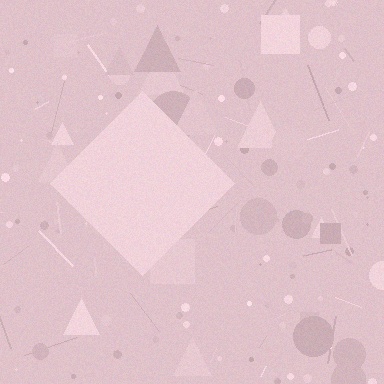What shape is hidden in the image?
A diamond is hidden in the image.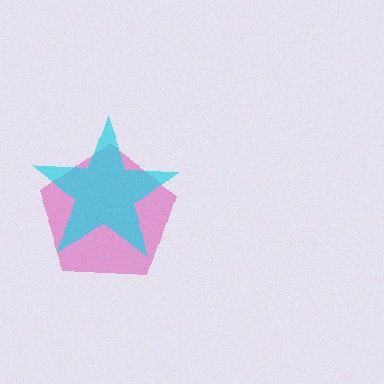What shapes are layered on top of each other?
The layered shapes are: a magenta pentagon, a cyan star.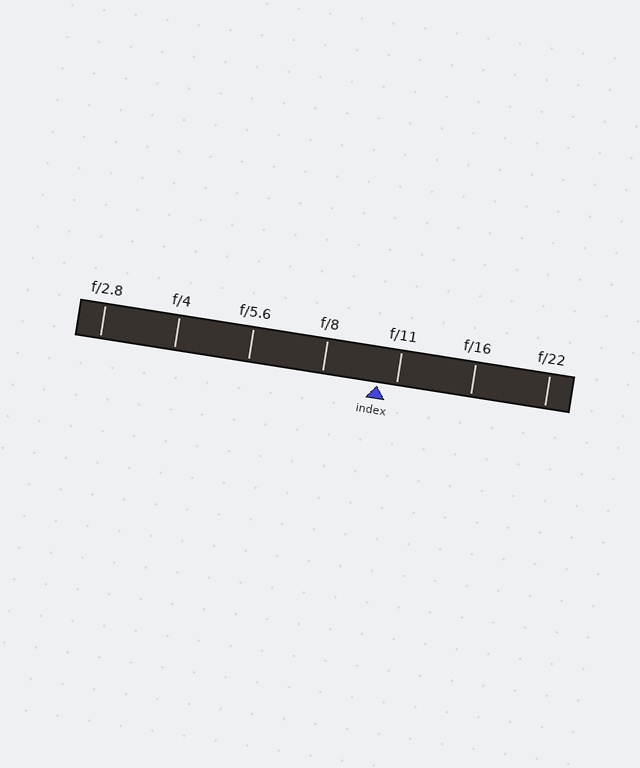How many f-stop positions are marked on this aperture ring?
There are 7 f-stop positions marked.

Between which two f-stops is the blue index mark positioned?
The index mark is between f/8 and f/11.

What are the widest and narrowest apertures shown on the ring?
The widest aperture shown is f/2.8 and the narrowest is f/22.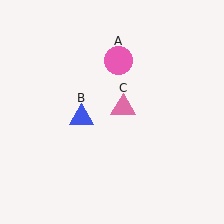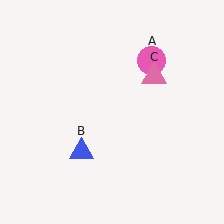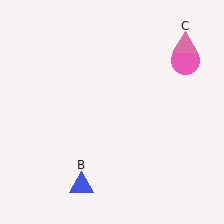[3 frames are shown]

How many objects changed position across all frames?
3 objects changed position: pink circle (object A), blue triangle (object B), pink triangle (object C).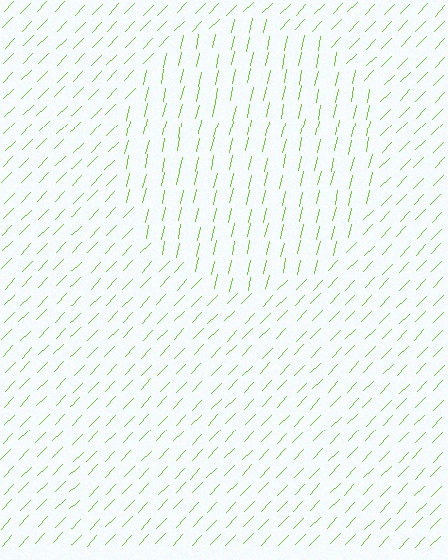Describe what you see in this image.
The image is filled with small lime line segments. A circle region in the image has lines oriented differently from the surrounding lines, creating a visible texture boundary.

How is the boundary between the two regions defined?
The boundary is defined purely by a change in line orientation (approximately 32 degrees difference). All lines are the same color and thickness.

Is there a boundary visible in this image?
Yes, there is a texture boundary formed by a change in line orientation.